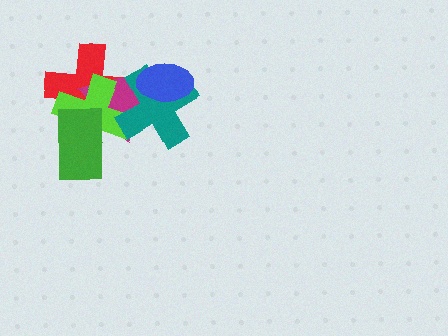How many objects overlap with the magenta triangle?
5 objects overlap with the magenta triangle.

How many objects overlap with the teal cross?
4 objects overlap with the teal cross.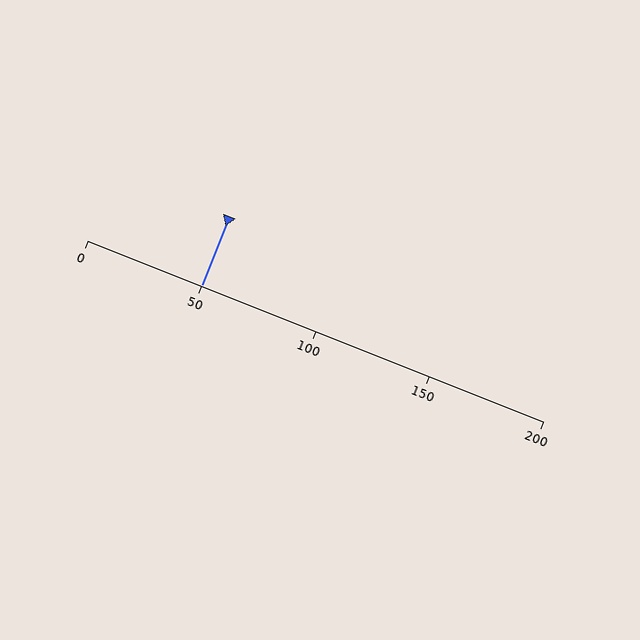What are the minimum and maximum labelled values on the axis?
The axis runs from 0 to 200.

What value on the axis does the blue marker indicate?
The marker indicates approximately 50.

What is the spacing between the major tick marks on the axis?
The major ticks are spaced 50 apart.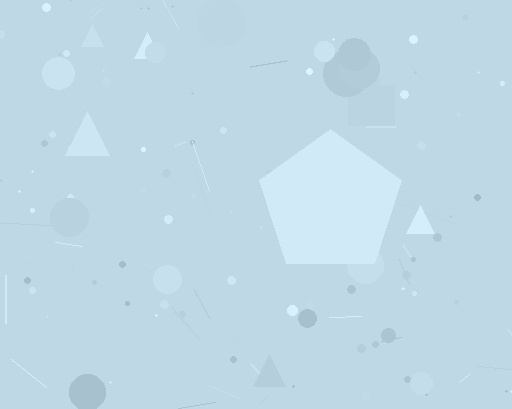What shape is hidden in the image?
A pentagon is hidden in the image.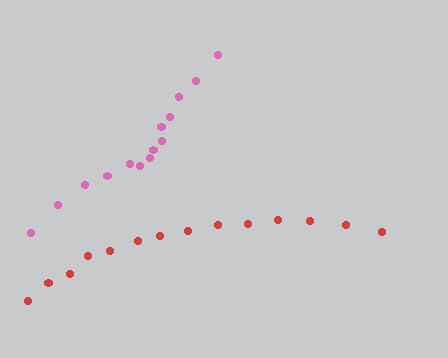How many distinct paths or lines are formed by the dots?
There are 2 distinct paths.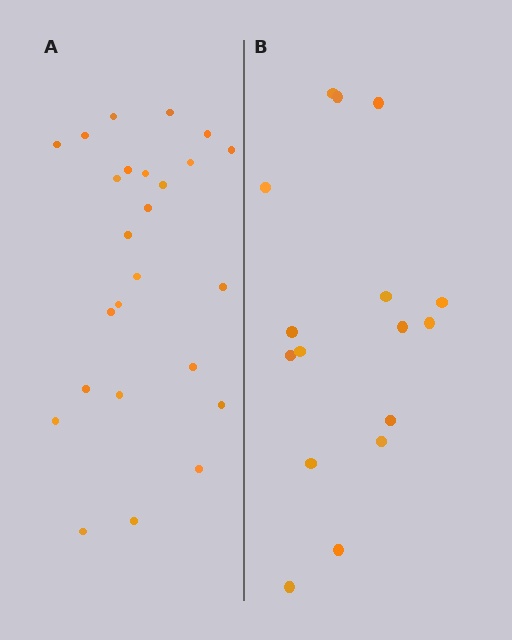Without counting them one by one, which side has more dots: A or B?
Region A (the left region) has more dots.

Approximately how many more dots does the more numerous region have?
Region A has roughly 8 or so more dots than region B.